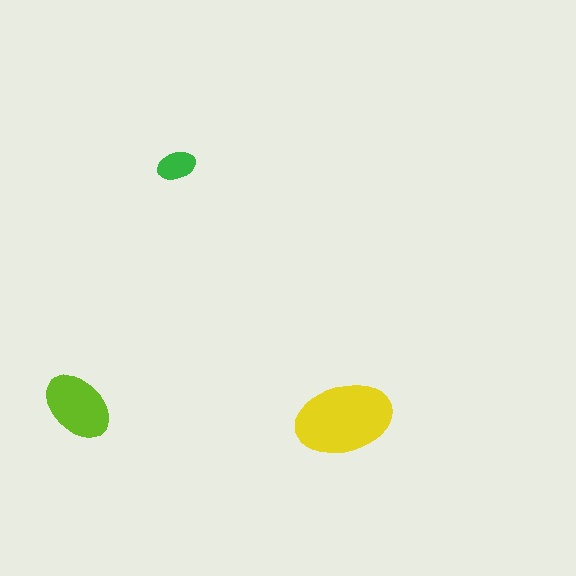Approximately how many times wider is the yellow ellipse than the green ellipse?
About 2.5 times wider.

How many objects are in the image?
There are 3 objects in the image.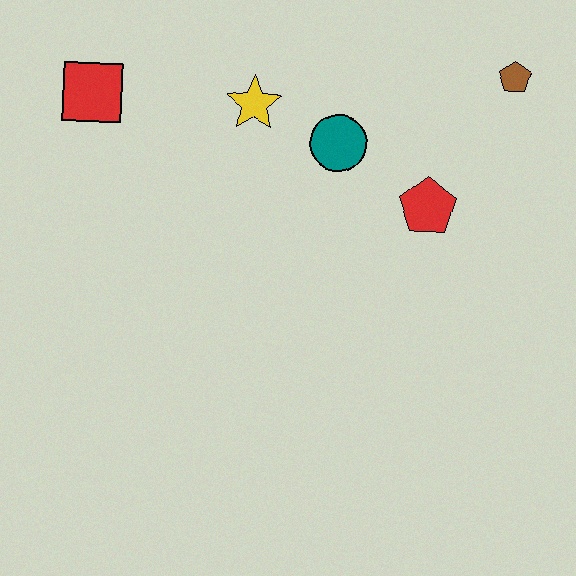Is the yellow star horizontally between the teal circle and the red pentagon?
No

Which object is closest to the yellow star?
The teal circle is closest to the yellow star.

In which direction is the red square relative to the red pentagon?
The red square is to the left of the red pentagon.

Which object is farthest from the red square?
The brown pentagon is farthest from the red square.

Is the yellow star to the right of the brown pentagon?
No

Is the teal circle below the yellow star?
Yes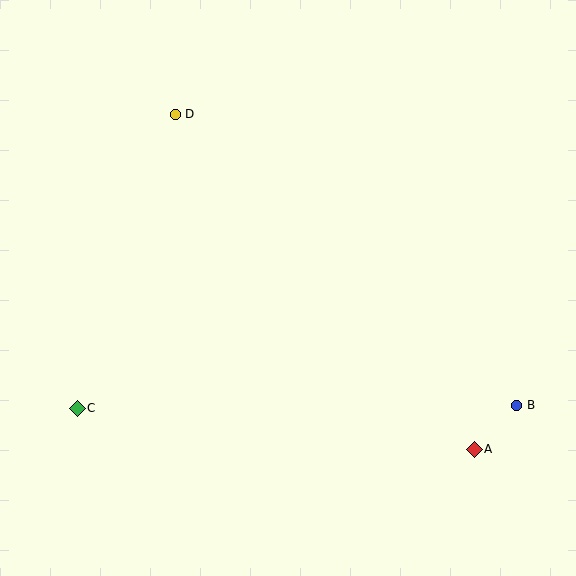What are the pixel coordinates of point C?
Point C is at (77, 408).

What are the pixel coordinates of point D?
Point D is at (175, 114).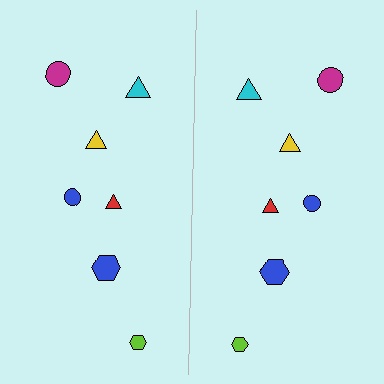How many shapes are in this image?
There are 14 shapes in this image.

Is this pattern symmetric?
Yes, this pattern has bilateral (reflection) symmetry.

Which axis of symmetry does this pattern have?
The pattern has a vertical axis of symmetry running through the center of the image.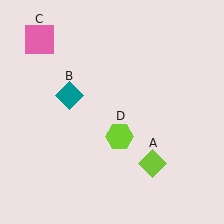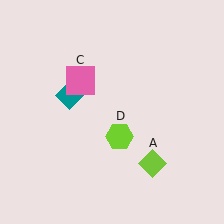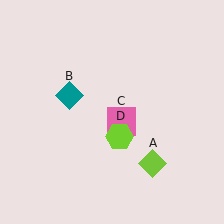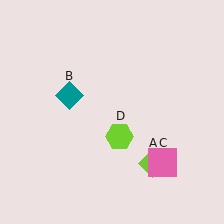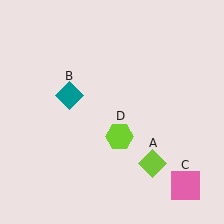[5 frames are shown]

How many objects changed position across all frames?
1 object changed position: pink square (object C).